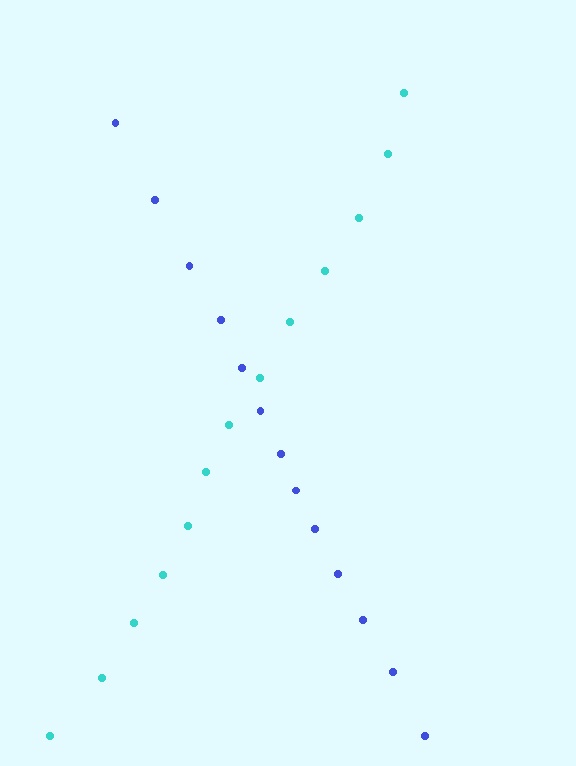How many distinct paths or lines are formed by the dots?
There are 2 distinct paths.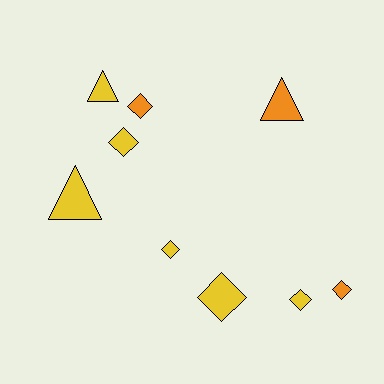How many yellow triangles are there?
There are 2 yellow triangles.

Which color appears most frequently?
Yellow, with 6 objects.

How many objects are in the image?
There are 9 objects.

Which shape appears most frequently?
Diamond, with 6 objects.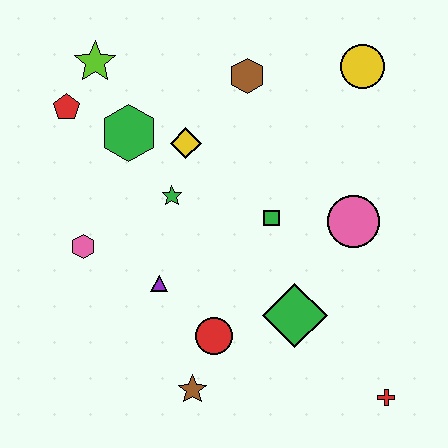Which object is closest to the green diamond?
The red circle is closest to the green diamond.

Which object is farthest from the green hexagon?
The red cross is farthest from the green hexagon.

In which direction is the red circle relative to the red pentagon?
The red circle is below the red pentagon.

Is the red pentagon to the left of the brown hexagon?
Yes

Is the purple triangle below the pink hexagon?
Yes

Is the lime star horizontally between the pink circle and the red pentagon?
Yes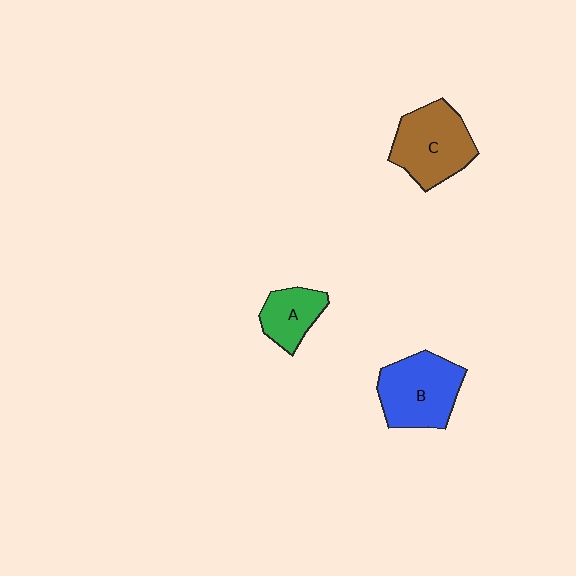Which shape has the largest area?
Shape B (blue).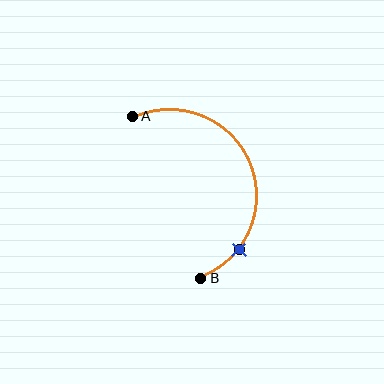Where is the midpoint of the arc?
The arc midpoint is the point on the curve farthest from the straight line joining A and B. It sits to the right of that line.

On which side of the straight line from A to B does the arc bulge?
The arc bulges to the right of the straight line connecting A and B.